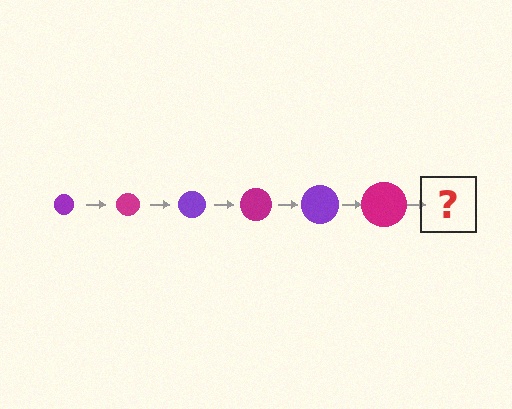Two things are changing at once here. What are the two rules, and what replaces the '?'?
The two rules are that the circle grows larger each step and the color cycles through purple and magenta. The '?' should be a purple circle, larger than the previous one.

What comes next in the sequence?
The next element should be a purple circle, larger than the previous one.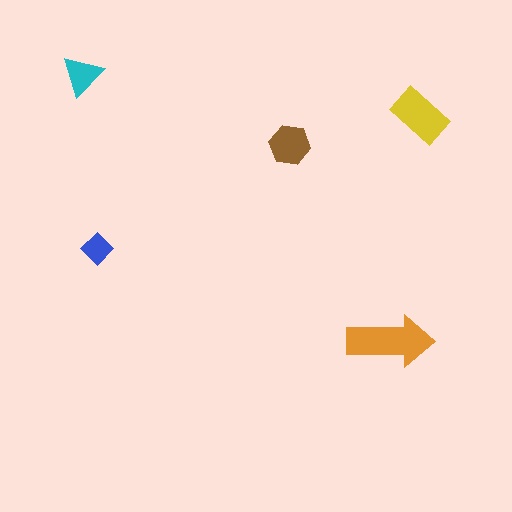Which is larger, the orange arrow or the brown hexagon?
The orange arrow.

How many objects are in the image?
There are 5 objects in the image.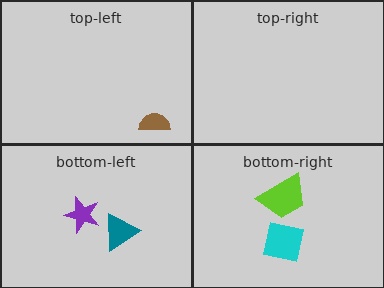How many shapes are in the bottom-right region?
2.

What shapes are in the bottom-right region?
The lime trapezoid, the cyan square.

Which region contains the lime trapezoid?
The bottom-right region.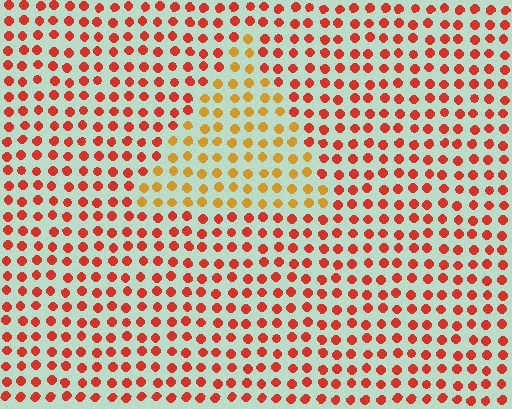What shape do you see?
I see a triangle.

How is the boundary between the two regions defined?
The boundary is defined purely by a slight shift in hue (about 37 degrees). Spacing, size, and orientation are identical on both sides.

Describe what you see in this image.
The image is filled with small red elements in a uniform arrangement. A triangle-shaped region is visible where the elements are tinted to a slightly different hue, forming a subtle color boundary.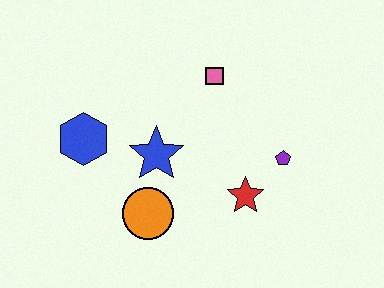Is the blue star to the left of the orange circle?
No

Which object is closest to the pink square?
The blue star is closest to the pink square.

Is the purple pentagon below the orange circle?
No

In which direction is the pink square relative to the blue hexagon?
The pink square is to the right of the blue hexagon.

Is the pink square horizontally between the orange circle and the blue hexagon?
No